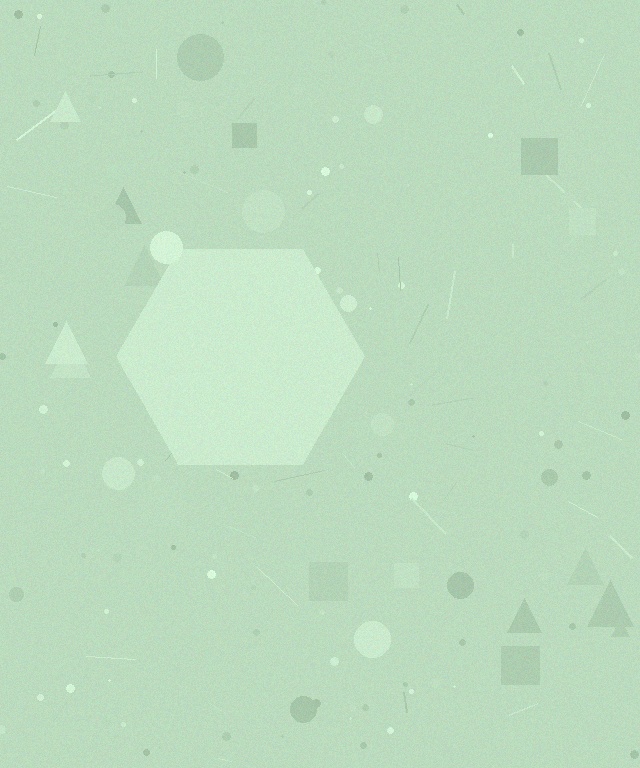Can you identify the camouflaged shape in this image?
The camouflaged shape is a hexagon.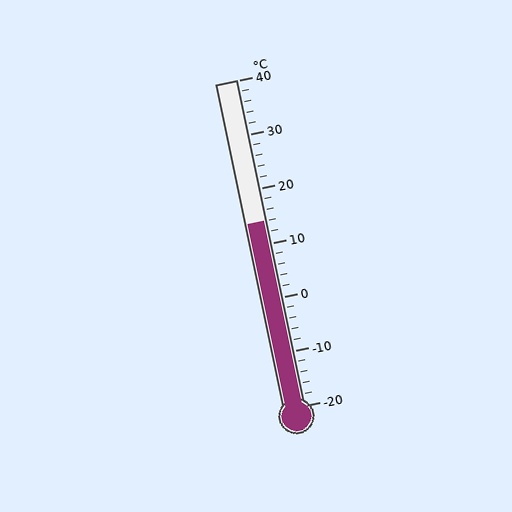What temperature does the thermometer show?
The thermometer shows approximately 14°C.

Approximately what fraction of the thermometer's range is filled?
The thermometer is filled to approximately 55% of its range.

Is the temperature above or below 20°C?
The temperature is below 20°C.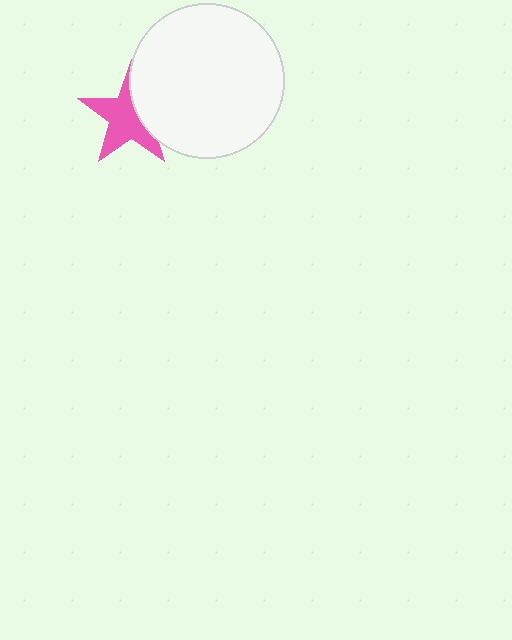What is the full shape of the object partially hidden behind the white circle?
The partially hidden object is a pink star.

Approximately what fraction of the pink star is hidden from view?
Roughly 34% of the pink star is hidden behind the white circle.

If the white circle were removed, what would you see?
You would see the complete pink star.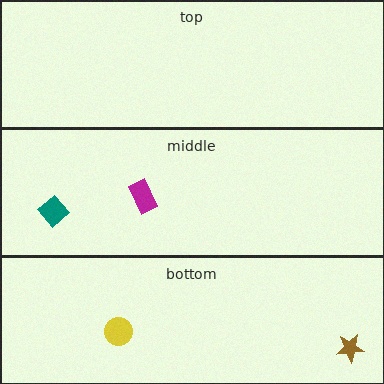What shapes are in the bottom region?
The brown star, the yellow circle.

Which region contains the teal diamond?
The middle region.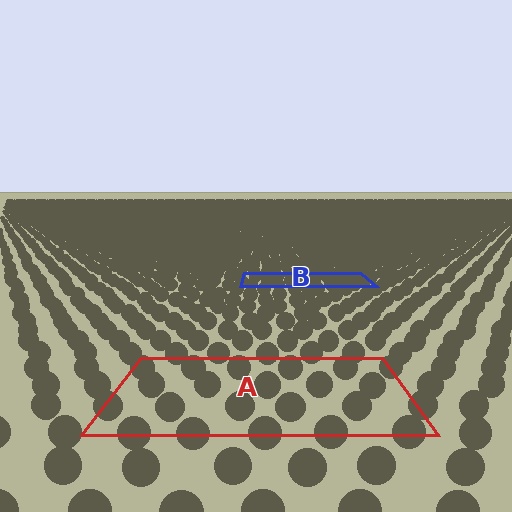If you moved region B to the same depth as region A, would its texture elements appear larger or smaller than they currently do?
They would appear larger. At a closer depth, the same texture elements are projected at a bigger on-screen size.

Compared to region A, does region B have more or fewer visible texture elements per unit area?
Region B has more texture elements per unit area — they are packed more densely because it is farther away.